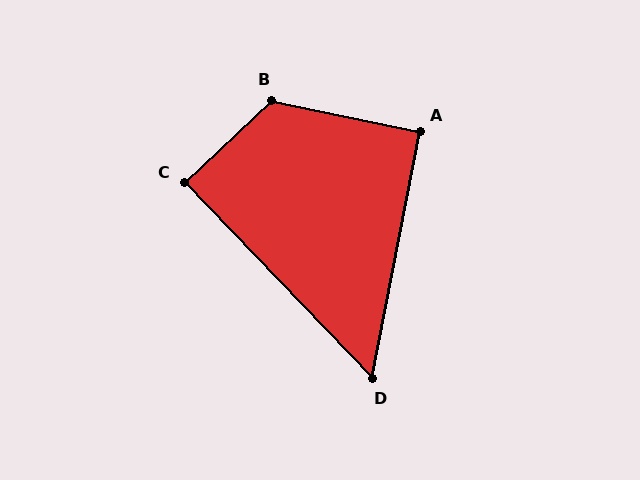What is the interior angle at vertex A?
Approximately 91 degrees (approximately right).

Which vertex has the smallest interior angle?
D, at approximately 55 degrees.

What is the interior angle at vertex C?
Approximately 89 degrees (approximately right).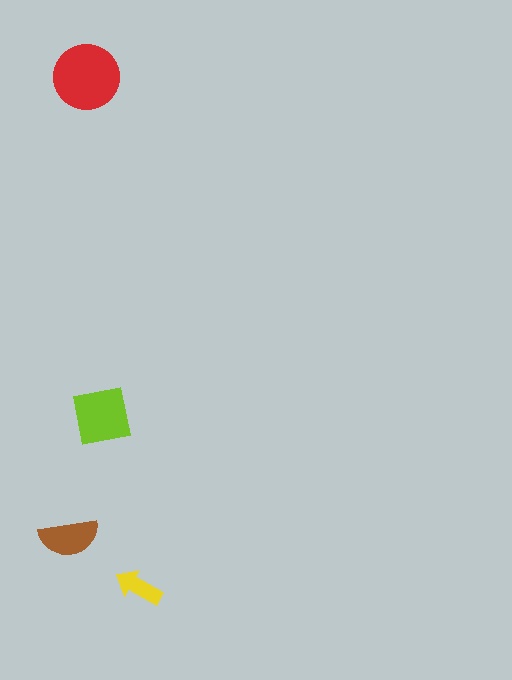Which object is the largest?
The red circle.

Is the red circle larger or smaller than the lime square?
Larger.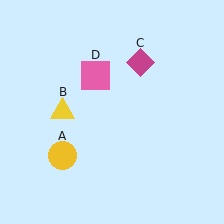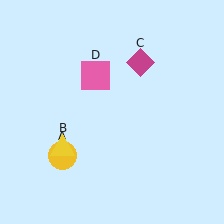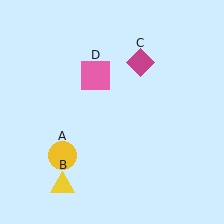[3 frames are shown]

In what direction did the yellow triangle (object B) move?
The yellow triangle (object B) moved down.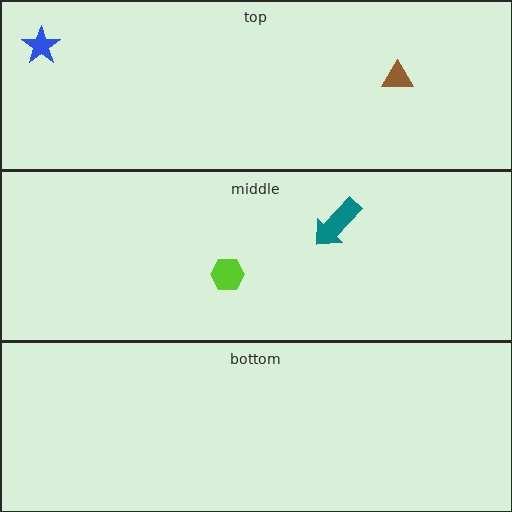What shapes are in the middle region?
The lime hexagon, the teal arrow.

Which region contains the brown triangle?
The top region.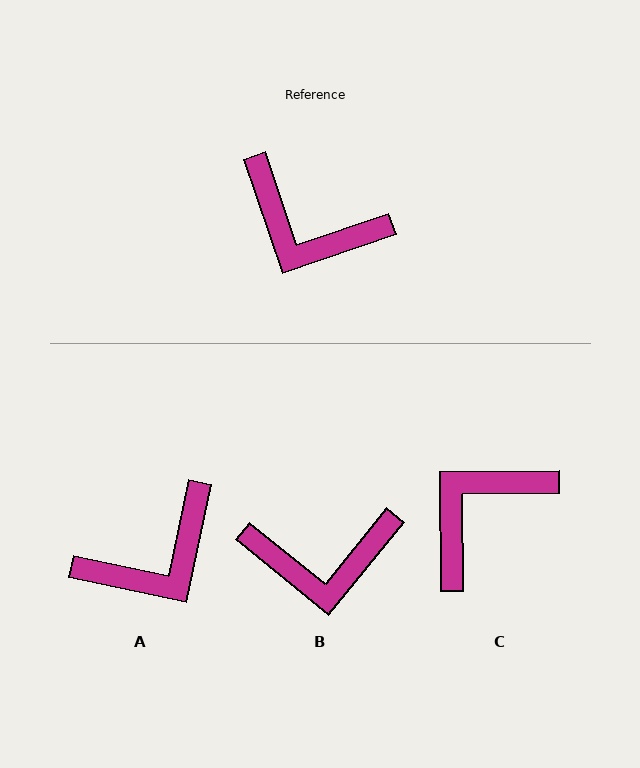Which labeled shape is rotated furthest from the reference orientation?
C, about 108 degrees away.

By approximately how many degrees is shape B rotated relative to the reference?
Approximately 32 degrees counter-clockwise.